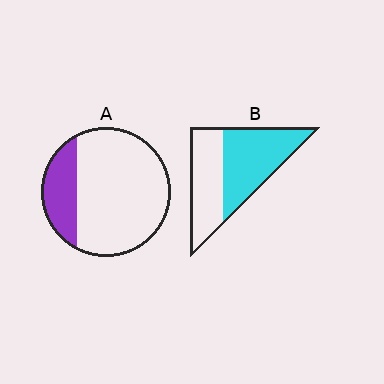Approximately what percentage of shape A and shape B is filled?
A is approximately 25% and B is approximately 55%.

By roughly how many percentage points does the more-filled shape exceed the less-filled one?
By roughly 35 percentage points (B over A).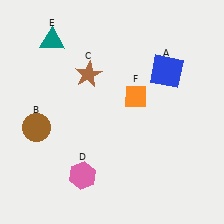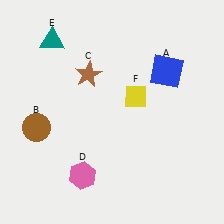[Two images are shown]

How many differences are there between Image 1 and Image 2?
There is 1 difference between the two images.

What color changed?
The diamond (F) changed from orange in Image 1 to yellow in Image 2.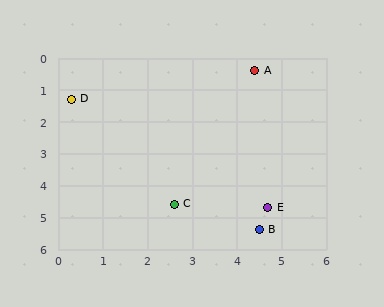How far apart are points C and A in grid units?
Points C and A are about 4.6 grid units apart.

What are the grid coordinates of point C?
Point C is at approximately (2.6, 4.6).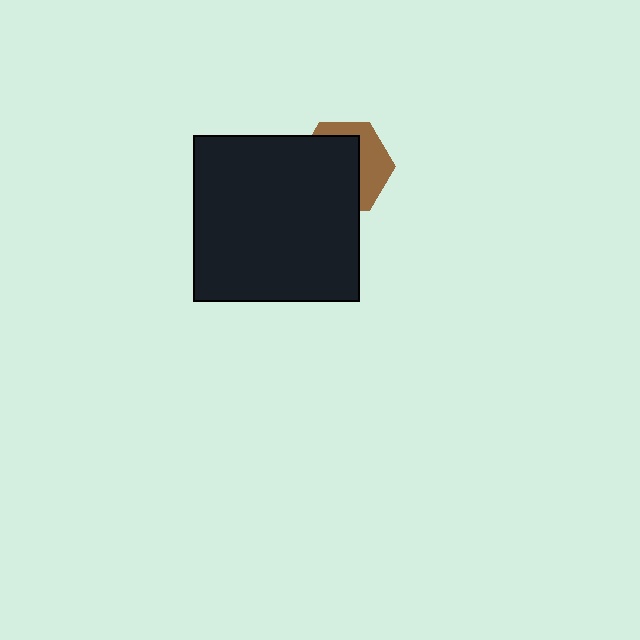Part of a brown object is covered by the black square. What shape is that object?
It is a hexagon.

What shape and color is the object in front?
The object in front is a black square.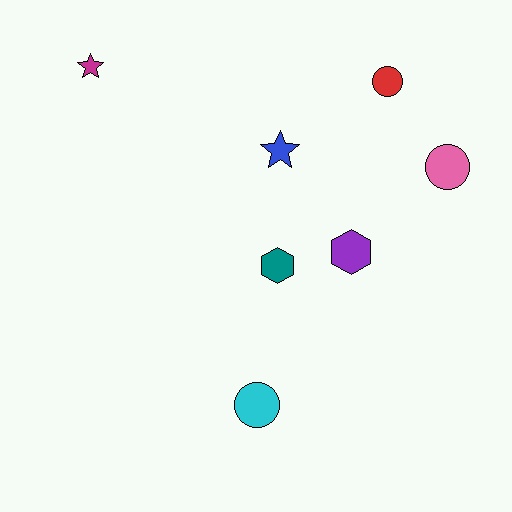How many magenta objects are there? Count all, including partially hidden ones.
There is 1 magenta object.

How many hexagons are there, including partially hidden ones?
There are 2 hexagons.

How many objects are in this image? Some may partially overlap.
There are 7 objects.